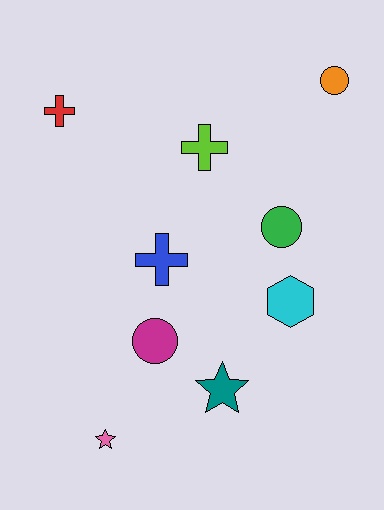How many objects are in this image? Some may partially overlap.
There are 9 objects.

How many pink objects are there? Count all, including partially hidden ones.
There is 1 pink object.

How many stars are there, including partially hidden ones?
There are 2 stars.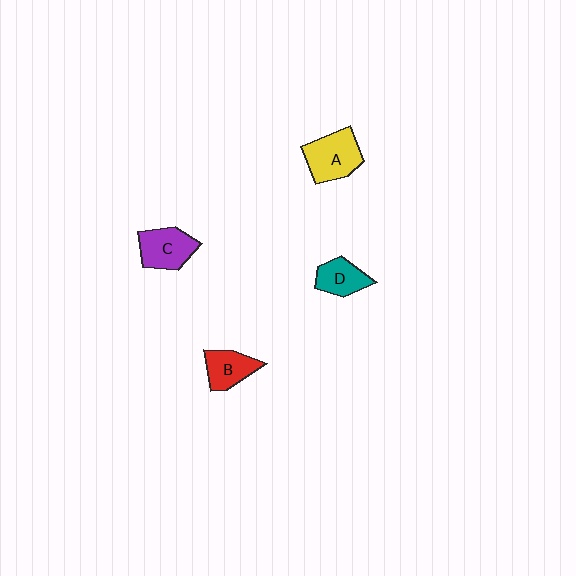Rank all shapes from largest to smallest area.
From largest to smallest: A (yellow), C (purple), B (red), D (teal).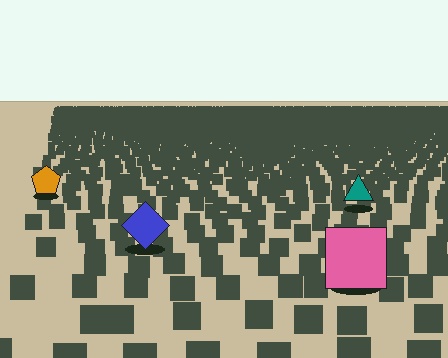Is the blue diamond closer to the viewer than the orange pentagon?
Yes. The blue diamond is closer — you can tell from the texture gradient: the ground texture is coarser near it.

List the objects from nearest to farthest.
From nearest to farthest: the pink square, the blue diamond, the teal triangle, the orange pentagon.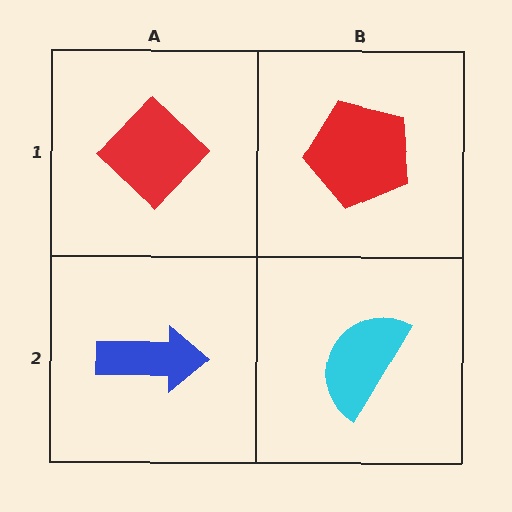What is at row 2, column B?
A cyan semicircle.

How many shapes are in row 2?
2 shapes.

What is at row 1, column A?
A red diamond.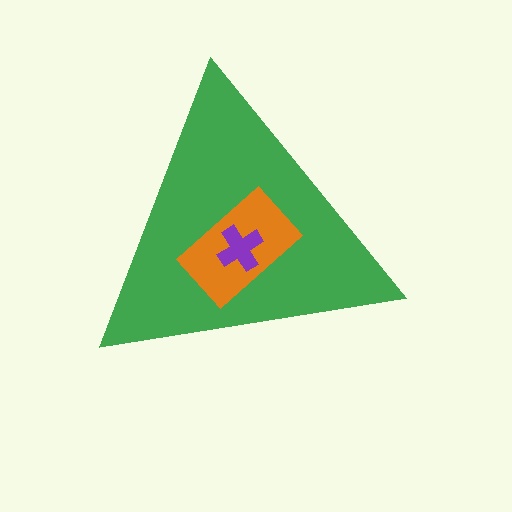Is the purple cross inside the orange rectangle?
Yes.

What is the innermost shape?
The purple cross.